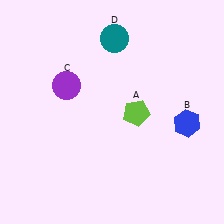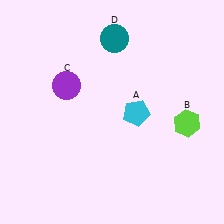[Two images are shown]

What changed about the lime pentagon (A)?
In Image 1, A is lime. In Image 2, it changed to cyan.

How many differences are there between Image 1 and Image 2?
There are 2 differences between the two images.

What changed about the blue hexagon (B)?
In Image 1, B is blue. In Image 2, it changed to lime.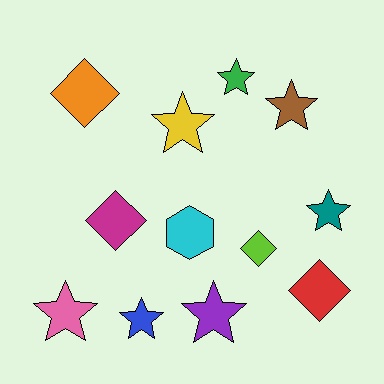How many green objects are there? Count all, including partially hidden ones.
There is 1 green object.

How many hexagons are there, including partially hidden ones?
There is 1 hexagon.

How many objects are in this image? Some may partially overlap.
There are 12 objects.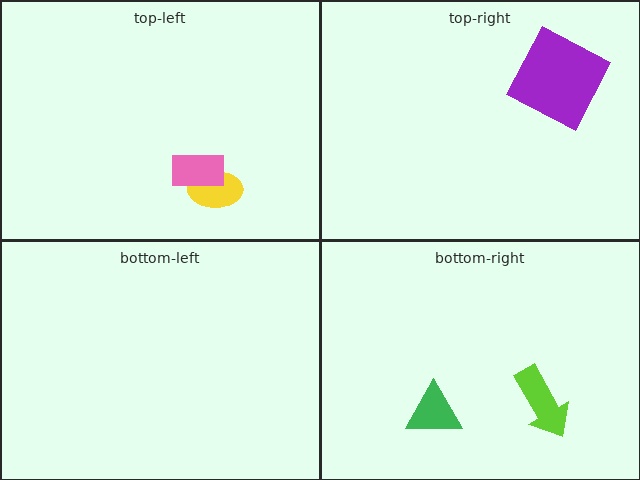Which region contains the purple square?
The top-right region.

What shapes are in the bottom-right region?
The green triangle, the lime arrow.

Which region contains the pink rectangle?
The top-left region.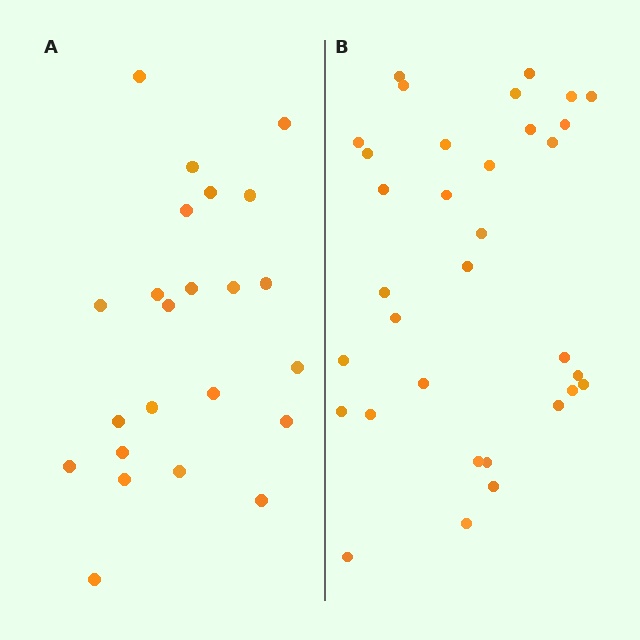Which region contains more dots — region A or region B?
Region B (the right region) has more dots.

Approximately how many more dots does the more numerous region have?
Region B has roughly 10 or so more dots than region A.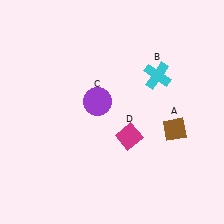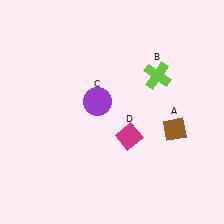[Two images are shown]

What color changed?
The cross (B) changed from cyan in Image 1 to lime in Image 2.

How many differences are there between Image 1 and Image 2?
There is 1 difference between the two images.